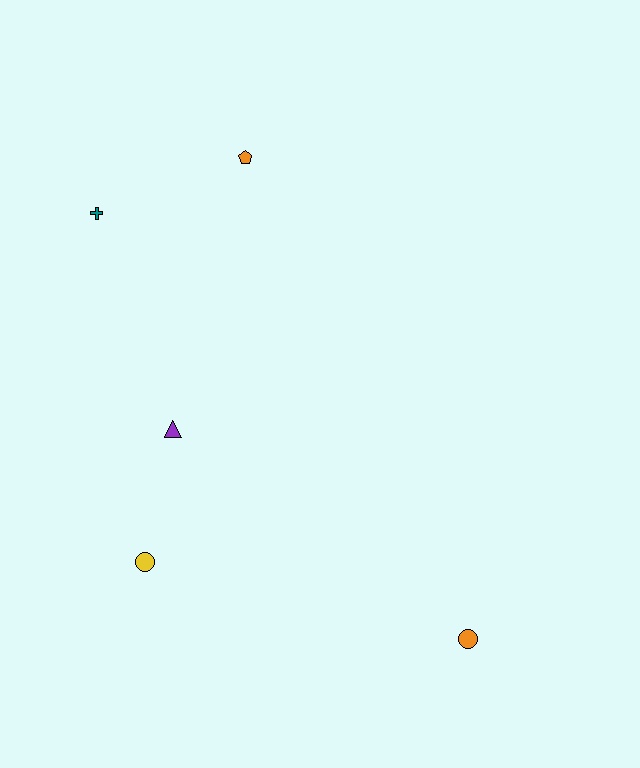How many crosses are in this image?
There is 1 cross.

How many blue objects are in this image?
There are no blue objects.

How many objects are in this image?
There are 5 objects.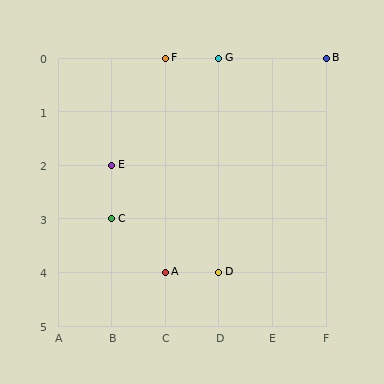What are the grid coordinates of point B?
Point B is at grid coordinates (F, 0).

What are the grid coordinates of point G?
Point G is at grid coordinates (D, 0).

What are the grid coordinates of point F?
Point F is at grid coordinates (C, 0).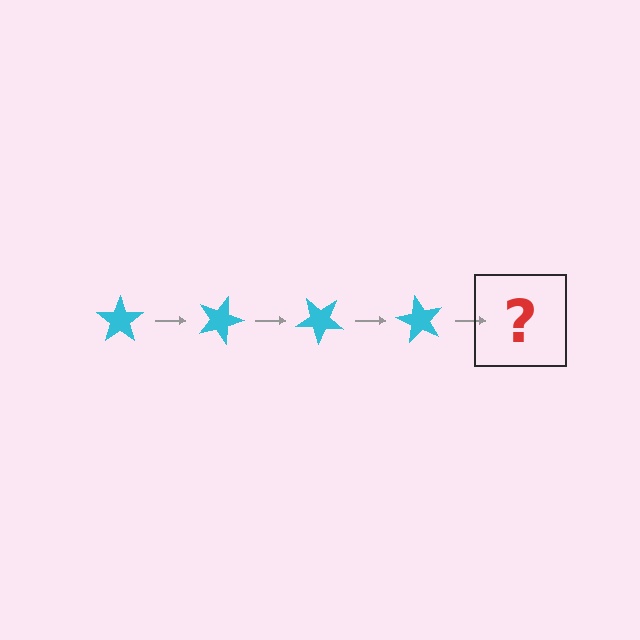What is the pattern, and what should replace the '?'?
The pattern is that the star rotates 20 degrees each step. The '?' should be a cyan star rotated 80 degrees.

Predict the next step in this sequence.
The next step is a cyan star rotated 80 degrees.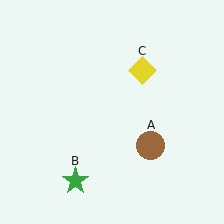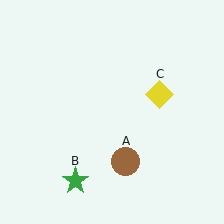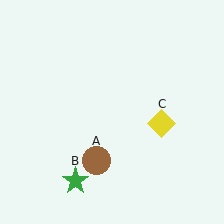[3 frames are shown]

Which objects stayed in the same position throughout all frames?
Green star (object B) remained stationary.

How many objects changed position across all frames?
2 objects changed position: brown circle (object A), yellow diamond (object C).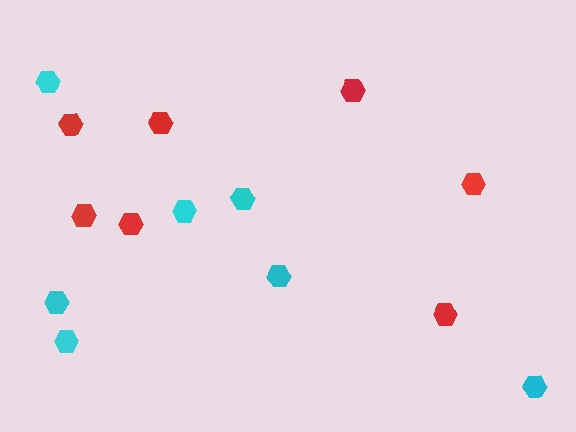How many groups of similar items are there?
There are 2 groups: one group of red hexagons (7) and one group of cyan hexagons (7).